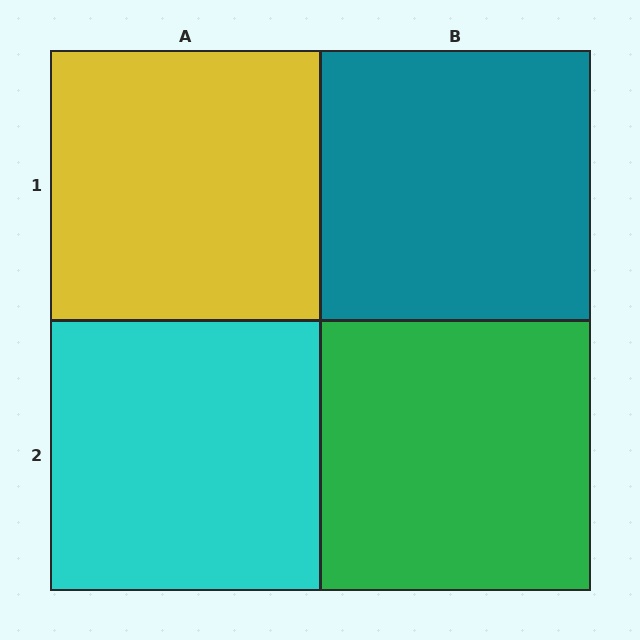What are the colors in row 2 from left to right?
Cyan, green.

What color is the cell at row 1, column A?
Yellow.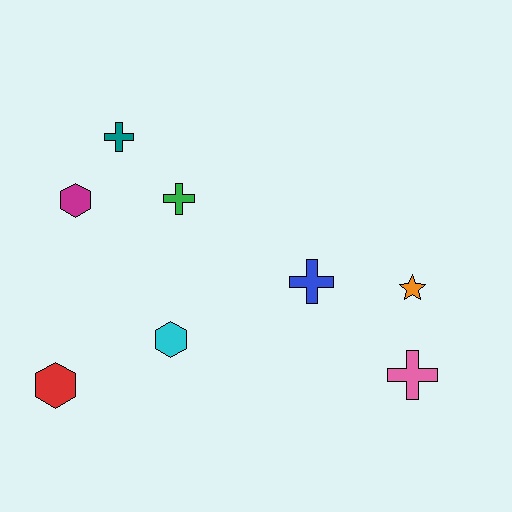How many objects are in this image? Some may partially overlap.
There are 8 objects.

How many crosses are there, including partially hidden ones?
There are 4 crosses.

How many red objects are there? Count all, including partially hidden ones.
There is 1 red object.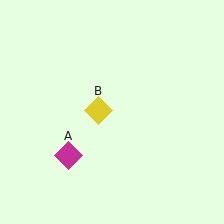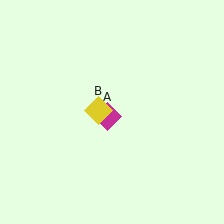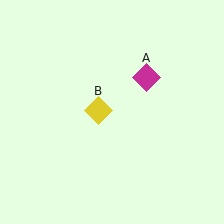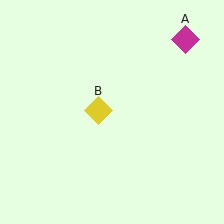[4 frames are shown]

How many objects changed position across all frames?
1 object changed position: magenta diamond (object A).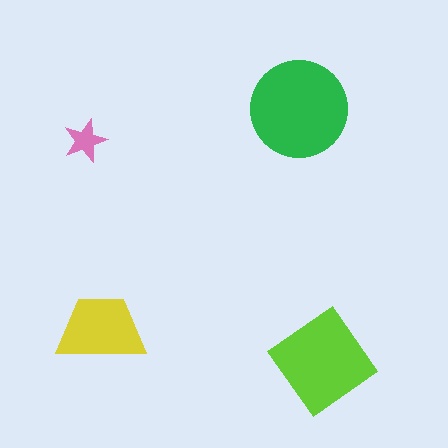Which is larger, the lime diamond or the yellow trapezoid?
The lime diamond.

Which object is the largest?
The green circle.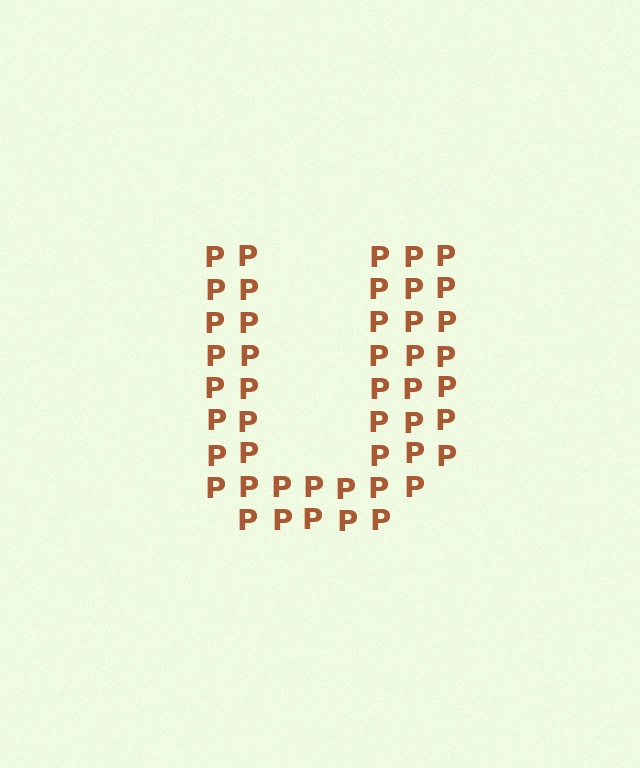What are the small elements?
The small elements are letter P's.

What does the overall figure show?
The overall figure shows the letter U.